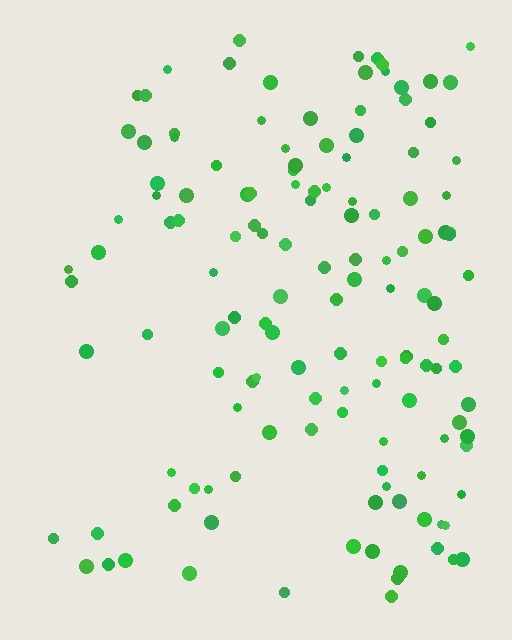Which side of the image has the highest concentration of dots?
The right.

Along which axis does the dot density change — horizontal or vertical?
Horizontal.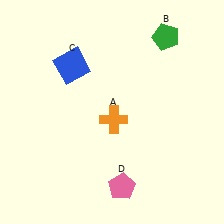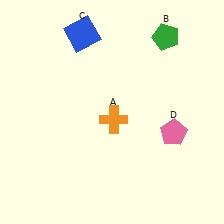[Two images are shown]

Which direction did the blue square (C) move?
The blue square (C) moved up.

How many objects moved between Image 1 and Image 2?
2 objects moved between the two images.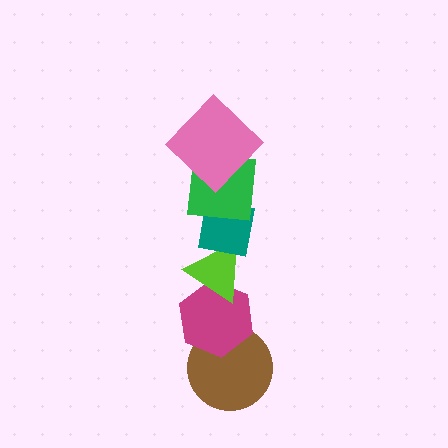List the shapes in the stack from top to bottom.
From top to bottom: the pink diamond, the green square, the teal square, the lime triangle, the magenta hexagon, the brown circle.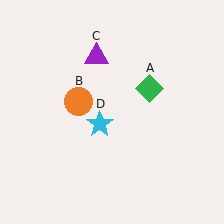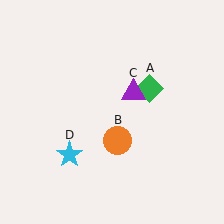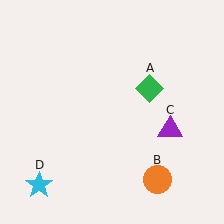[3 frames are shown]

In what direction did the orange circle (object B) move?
The orange circle (object B) moved down and to the right.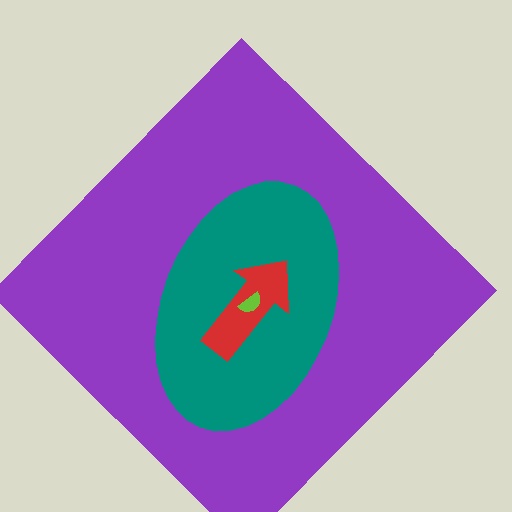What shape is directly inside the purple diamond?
The teal ellipse.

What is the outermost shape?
The purple diamond.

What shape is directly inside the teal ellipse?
The red arrow.